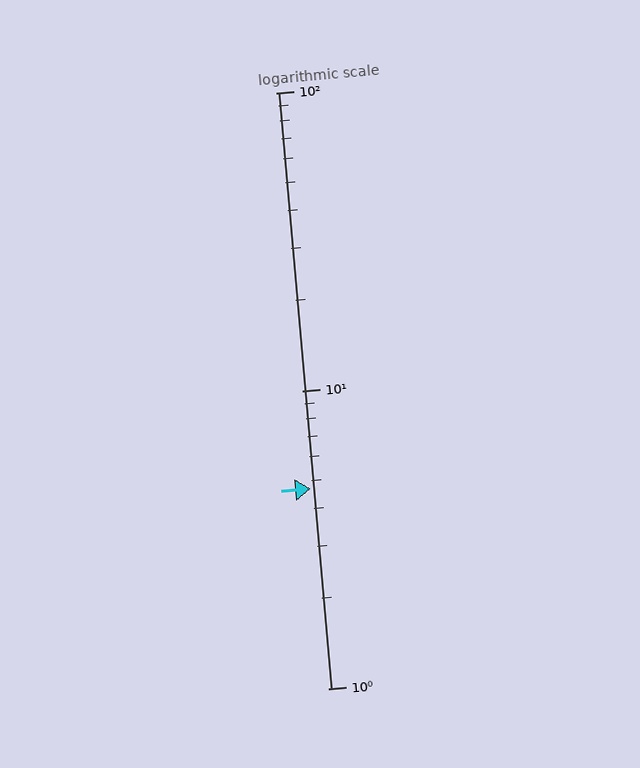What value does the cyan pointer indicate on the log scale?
The pointer indicates approximately 4.7.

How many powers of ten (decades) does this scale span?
The scale spans 2 decades, from 1 to 100.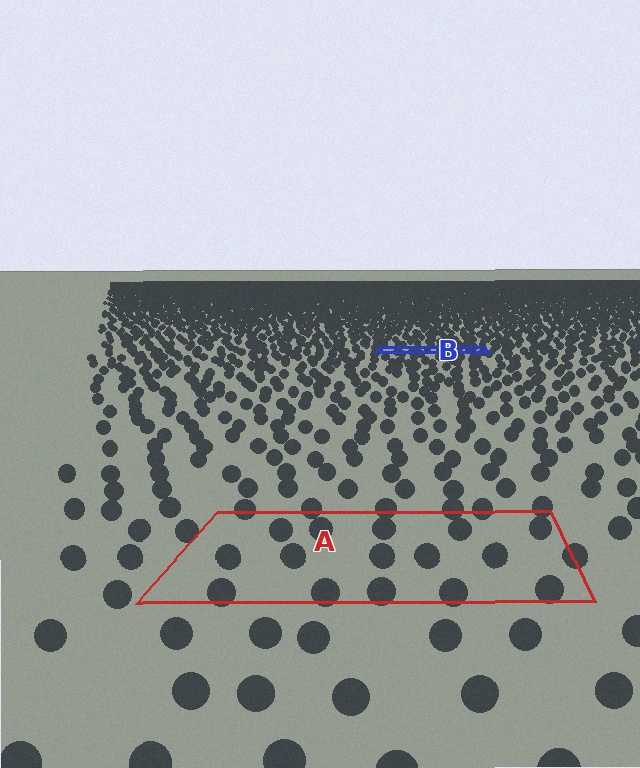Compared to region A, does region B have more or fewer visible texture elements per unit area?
Region B has more texture elements per unit area — they are packed more densely because it is farther away.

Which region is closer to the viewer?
Region A is closer. The texture elements there are larger and more spread out.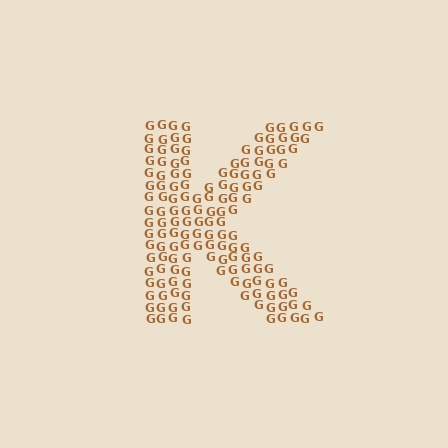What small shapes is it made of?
It is made of small letter G's.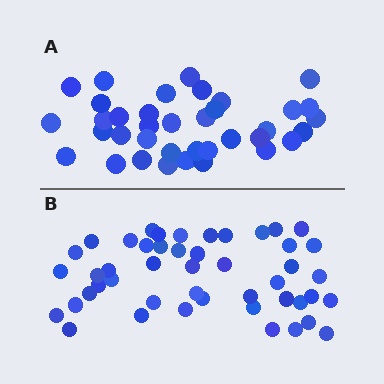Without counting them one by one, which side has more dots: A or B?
Region B (the bottom region) has more dots.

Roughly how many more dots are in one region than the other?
Region B has roughly 10 or so more dots than region A.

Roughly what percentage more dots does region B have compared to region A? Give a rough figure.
About 25% more.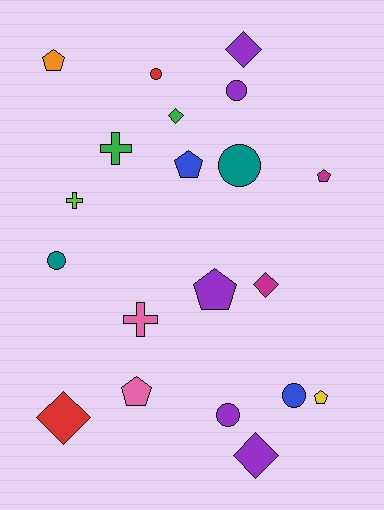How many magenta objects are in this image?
There are 2 magenta objects.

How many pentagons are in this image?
There are 6 pentagons.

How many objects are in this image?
There are 20 objects.